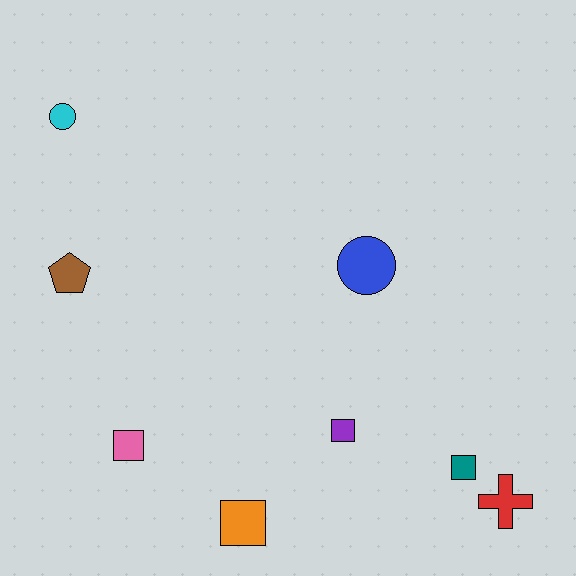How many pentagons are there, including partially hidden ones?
There is 1 pentagon.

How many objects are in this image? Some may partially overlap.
There are 8 objects.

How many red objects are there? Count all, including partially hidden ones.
There is 1 red object.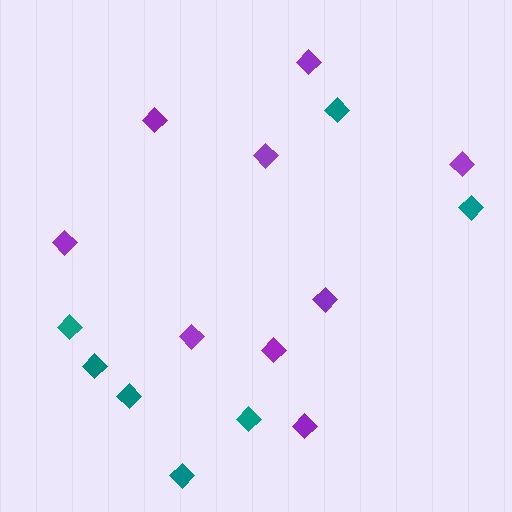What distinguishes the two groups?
There are 2 groups: one group of teal diamonds (7) and one group of purple diamonds (9).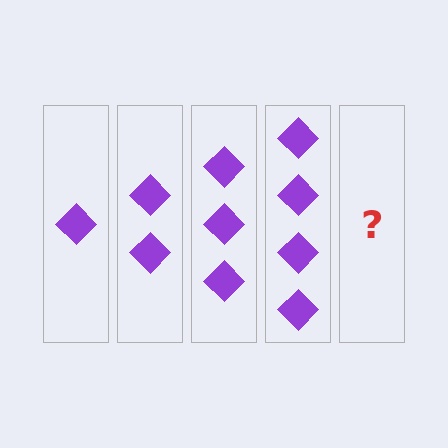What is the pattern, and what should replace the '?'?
The pattern is that each step adds one more diamond. The '?' should be 5 diamonds.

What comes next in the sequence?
The next element should be 5 diamonds.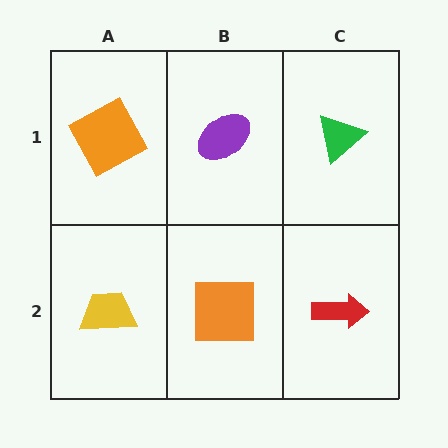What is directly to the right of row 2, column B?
A red arrow.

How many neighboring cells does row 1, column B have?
3.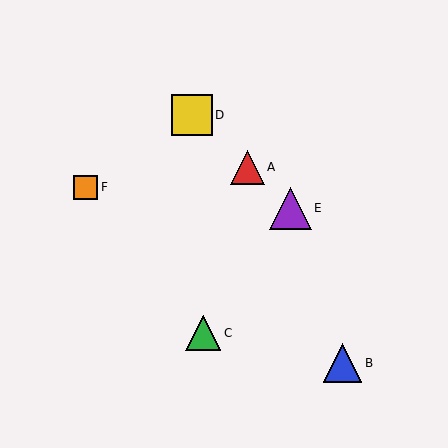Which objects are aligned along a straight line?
Objects A, D, E are aligned along a straight line.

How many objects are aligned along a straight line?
3 objects (A, D, E) are aligned along a straight line.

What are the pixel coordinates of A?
Object A is at (247, 168).